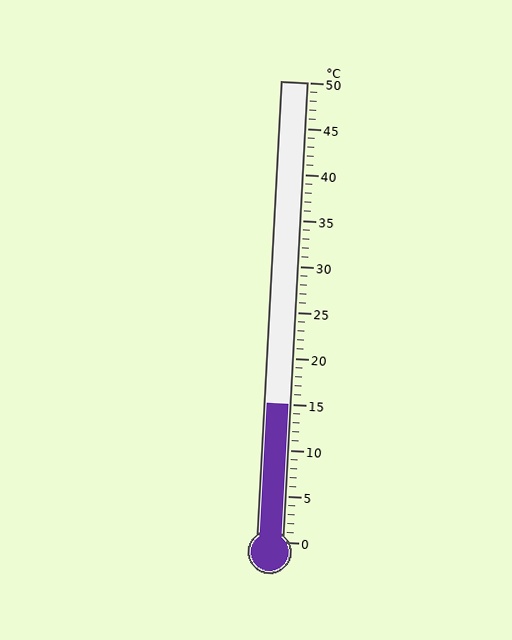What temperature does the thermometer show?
The thermometer shows approximately 15°C.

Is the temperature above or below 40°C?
The temperature is below 40°C.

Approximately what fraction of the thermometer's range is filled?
The thermometer is filled to approximately 30% of its range.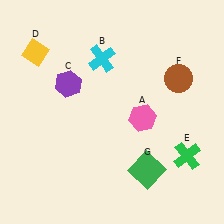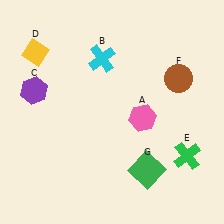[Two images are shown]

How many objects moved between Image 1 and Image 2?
1 object moved between the two images.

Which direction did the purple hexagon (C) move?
The purple hexagon (C) moved left.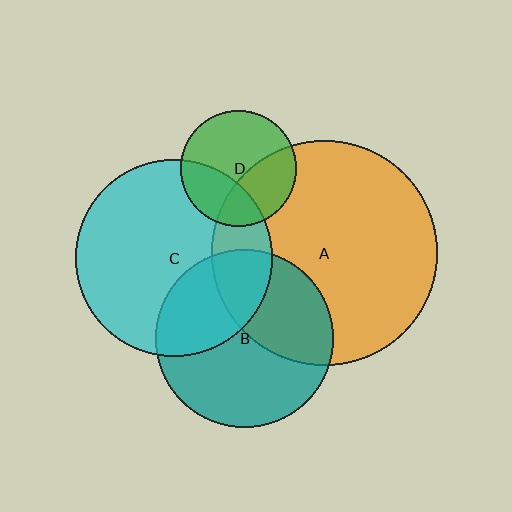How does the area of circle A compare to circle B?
Approximately 1.6 times.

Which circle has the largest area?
Circle A (orange).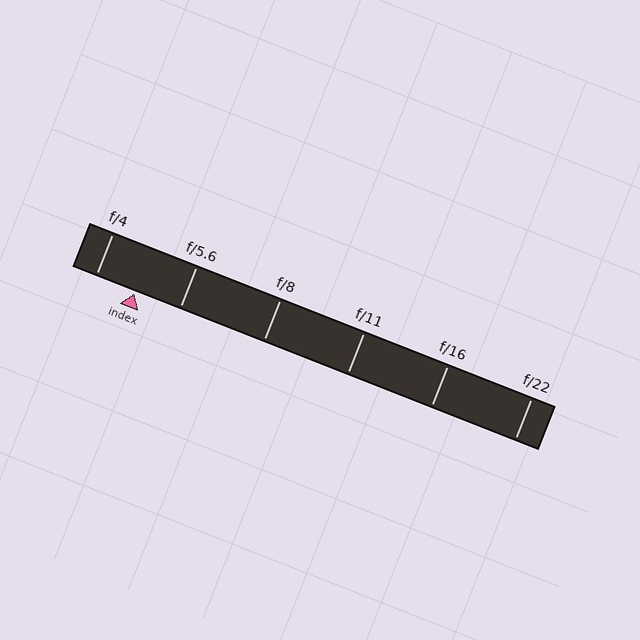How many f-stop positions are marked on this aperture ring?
There are 6 f-stop positions marked.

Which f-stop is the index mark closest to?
The index mark is closest to f/4.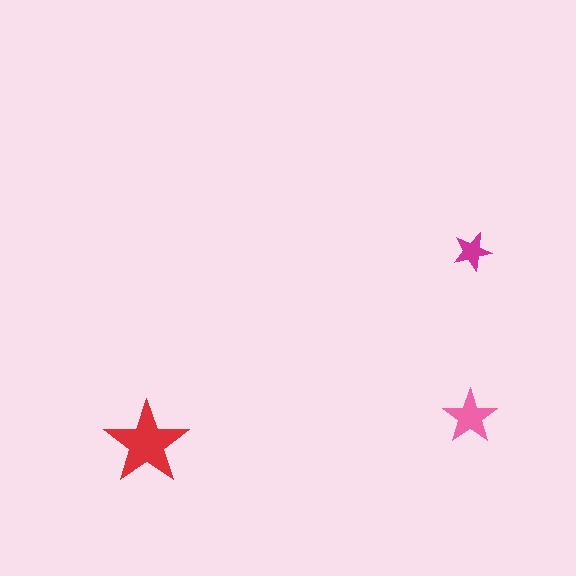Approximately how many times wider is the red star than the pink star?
About 1.5 times wider.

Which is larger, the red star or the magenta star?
The red one.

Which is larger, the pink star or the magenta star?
The pink one.